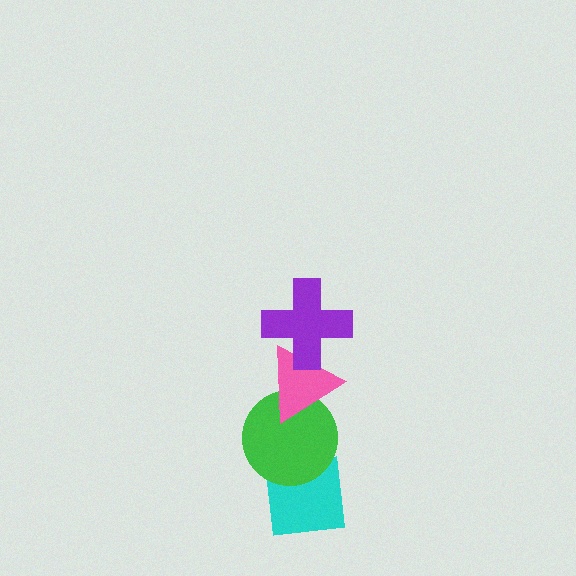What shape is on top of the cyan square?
The green circle is on top of the cyan square.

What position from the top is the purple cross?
The purple cross is 1st from the top.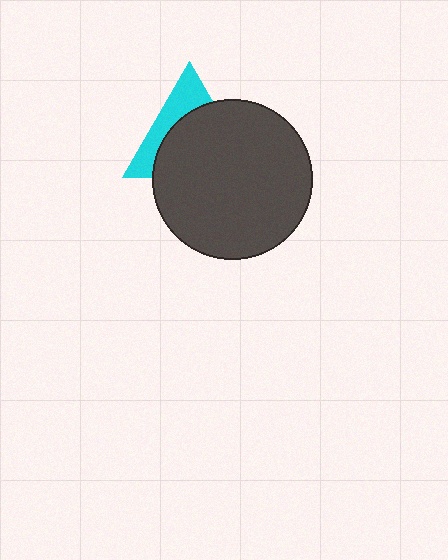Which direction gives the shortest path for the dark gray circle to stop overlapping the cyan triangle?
Moving down gives the shortest separation.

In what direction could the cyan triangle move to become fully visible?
The cyan triangle could move up. That would shift it out from behind the dark gray circle entirely.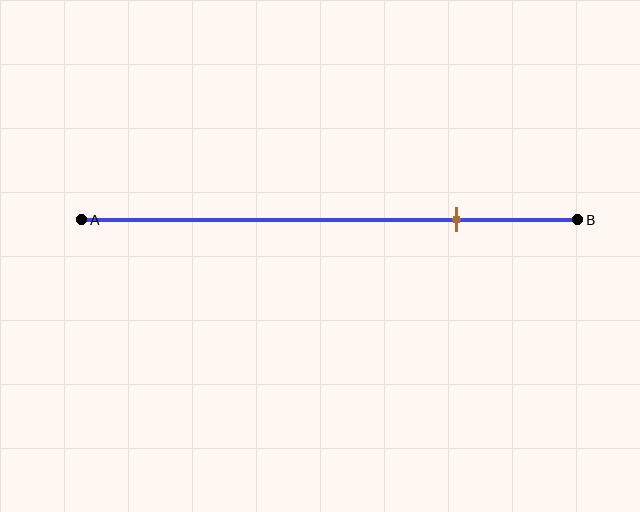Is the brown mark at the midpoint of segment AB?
No, the mark is at about 75% from A, not at the 50% midpoint.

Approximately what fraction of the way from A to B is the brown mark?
The brown mark is approximately 75% of the way from A to B.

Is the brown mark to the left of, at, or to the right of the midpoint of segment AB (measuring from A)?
The brown mark is to the right of the midpoint of segment AB.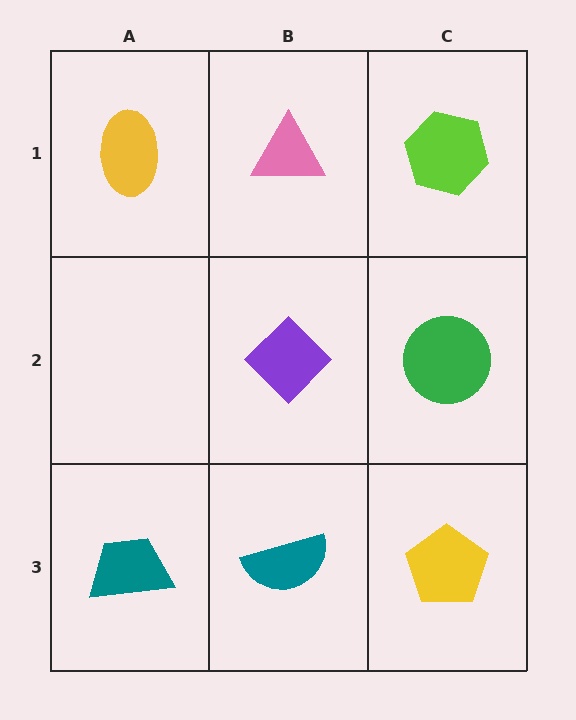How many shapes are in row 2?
2 shapes.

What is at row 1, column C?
A lime hexagon.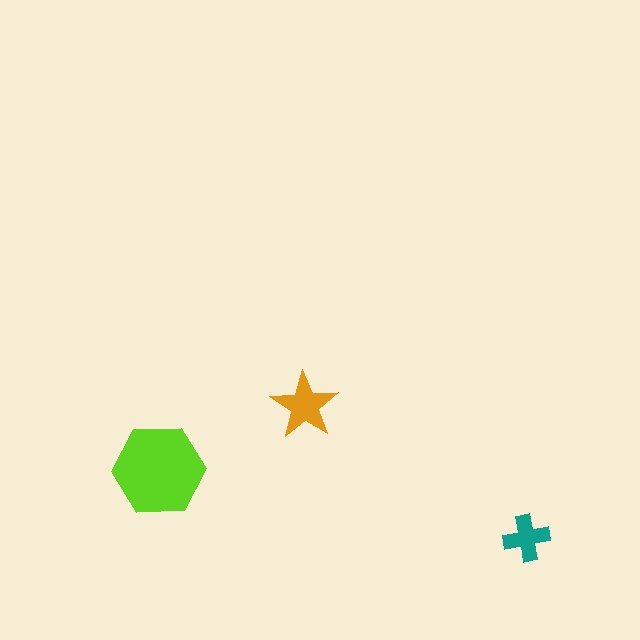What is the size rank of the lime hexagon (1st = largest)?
1st.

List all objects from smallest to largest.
The teal cross, the orange star, the lime hexagon.